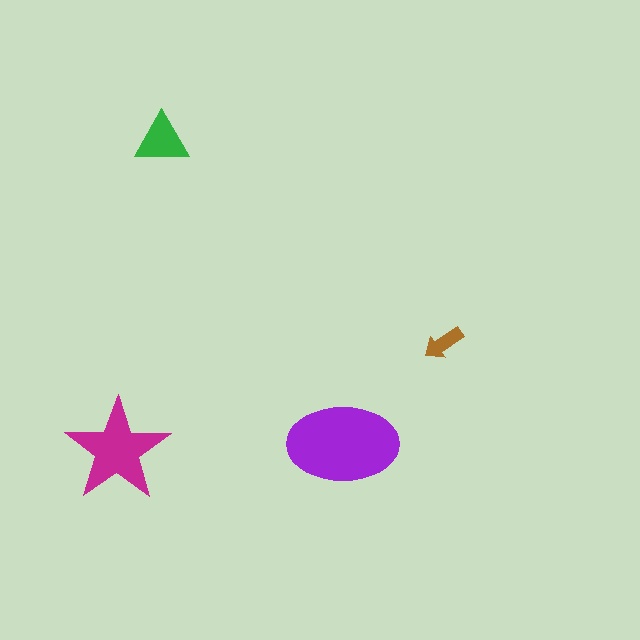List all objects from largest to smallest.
The purple ellipse, the magenta star, the green triangle, the brown arrow.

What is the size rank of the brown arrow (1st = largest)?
4th.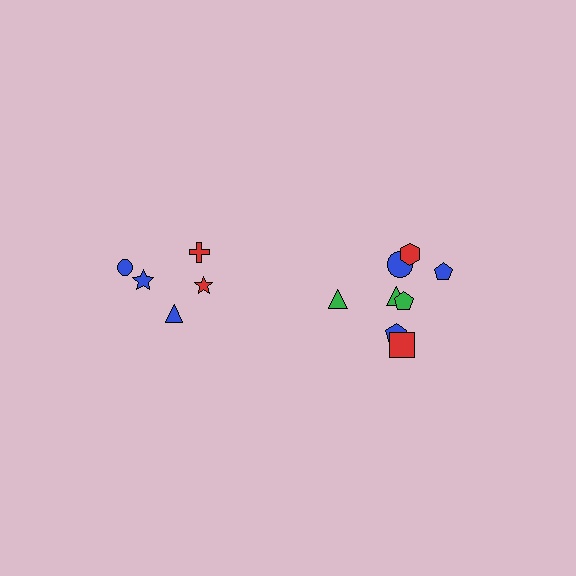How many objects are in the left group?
There are 5 objects.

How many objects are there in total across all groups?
There are 13 objects.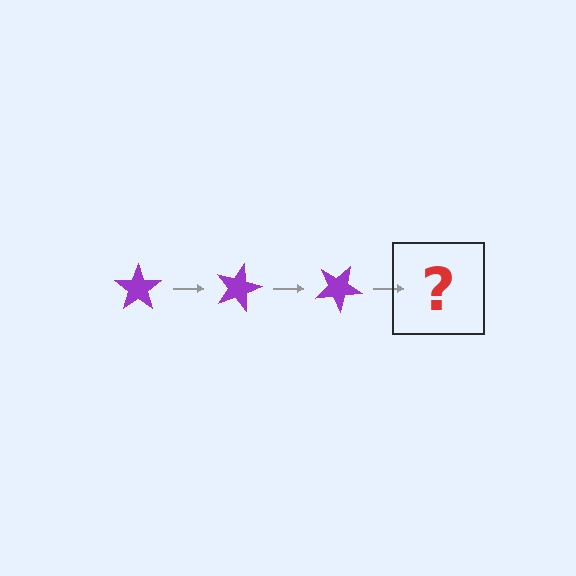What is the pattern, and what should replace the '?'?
The pattern is that the star rotates 15 degrees each step. The '?' should be a purple star rotated 45 degrees.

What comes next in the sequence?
The next element should be a purple star rotated 45 degrees.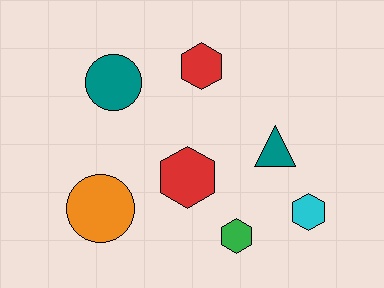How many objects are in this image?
There are 7 objects.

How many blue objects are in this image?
There are no blue objects.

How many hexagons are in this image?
There are 4 hexagons.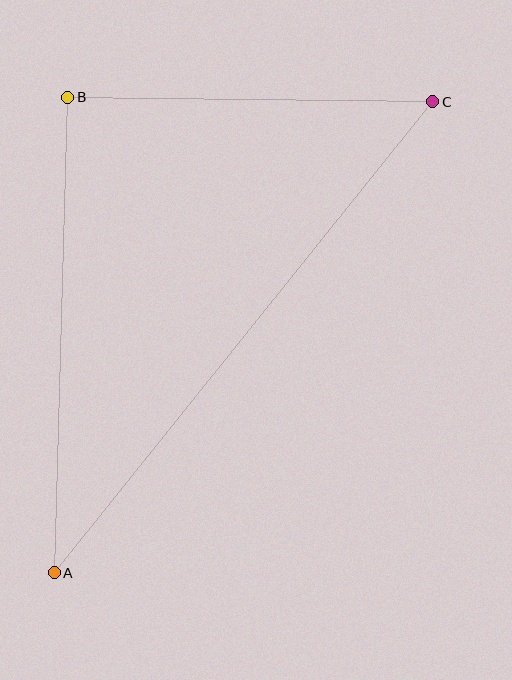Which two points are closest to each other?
Points B and C are closest to each other.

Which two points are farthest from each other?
Points A and C are farthest from each other.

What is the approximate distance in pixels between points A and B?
The distance between A and B is approximately 476 pixels.